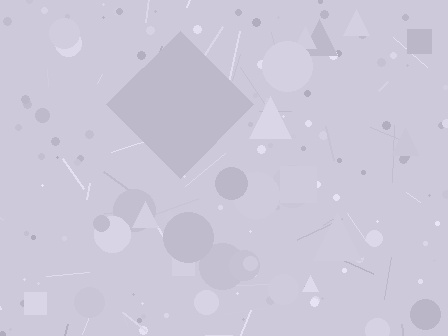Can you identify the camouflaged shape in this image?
The camouflaged shape is a diamond.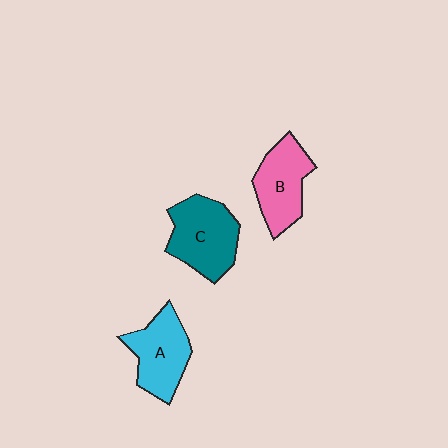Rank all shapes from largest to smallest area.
From largest to smallest: C (teal), A (cyan), B (pink).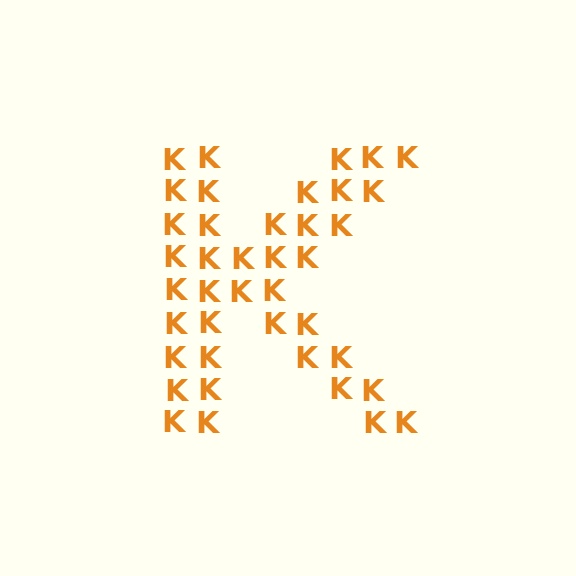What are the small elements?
The small elements are letter K's.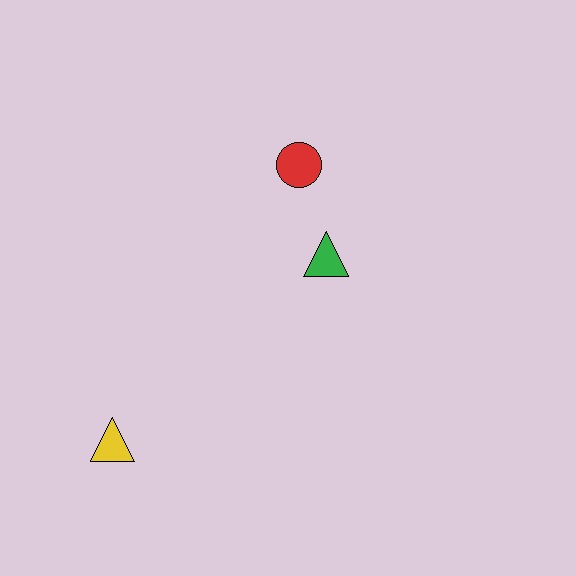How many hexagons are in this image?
There are no hexagons.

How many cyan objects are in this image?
There are no cyan objects.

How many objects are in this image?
There are 3 objects.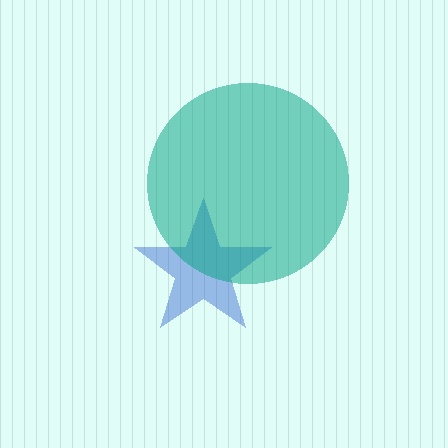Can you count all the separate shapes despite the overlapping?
Yes, there are 2 separate shapes.